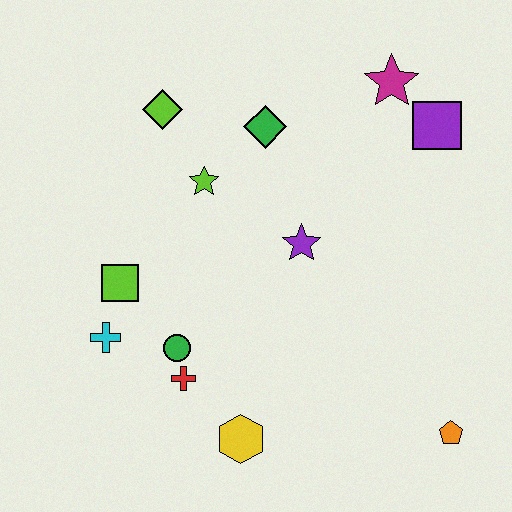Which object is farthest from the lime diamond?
The orange pentagon is farthest from the lime diamond.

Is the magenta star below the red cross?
No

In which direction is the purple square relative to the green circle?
The purple square is to the right of the green circle.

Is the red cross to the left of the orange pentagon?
Yes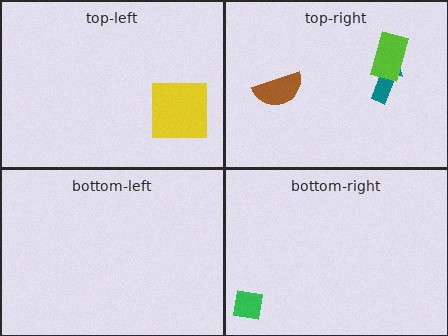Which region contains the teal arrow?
The top-right region.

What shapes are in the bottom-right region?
The green square.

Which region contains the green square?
The bottom-right region.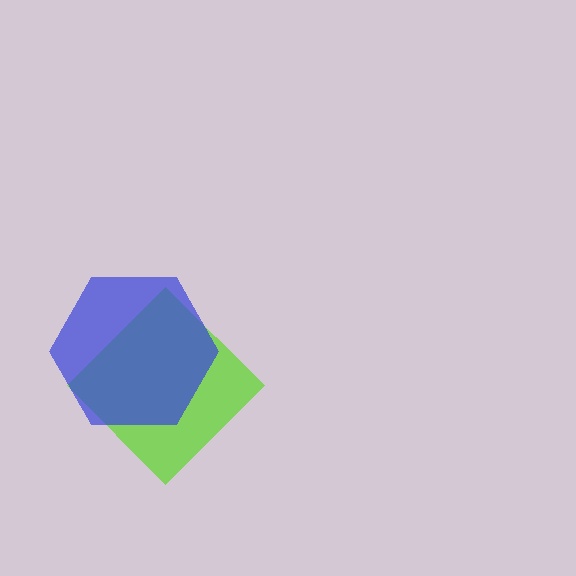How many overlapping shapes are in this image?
There are 2 overlapping shapes in the image.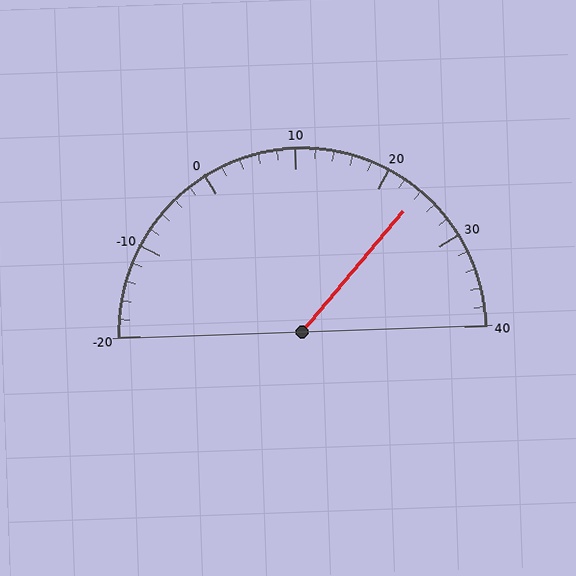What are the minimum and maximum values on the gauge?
The gauge ranges from -20 to 40.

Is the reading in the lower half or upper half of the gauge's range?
The reading is in the upper half of the range (-20 to 40).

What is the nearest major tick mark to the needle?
The nearest major tick mark is 20.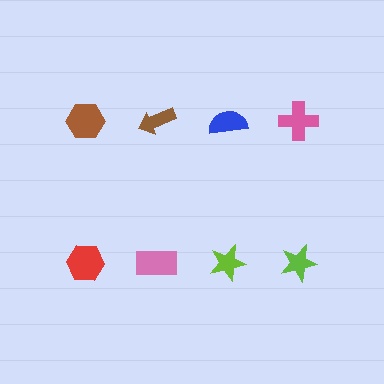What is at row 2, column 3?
A lime star.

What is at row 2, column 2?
A pink rectangle.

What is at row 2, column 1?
A red hexagon.